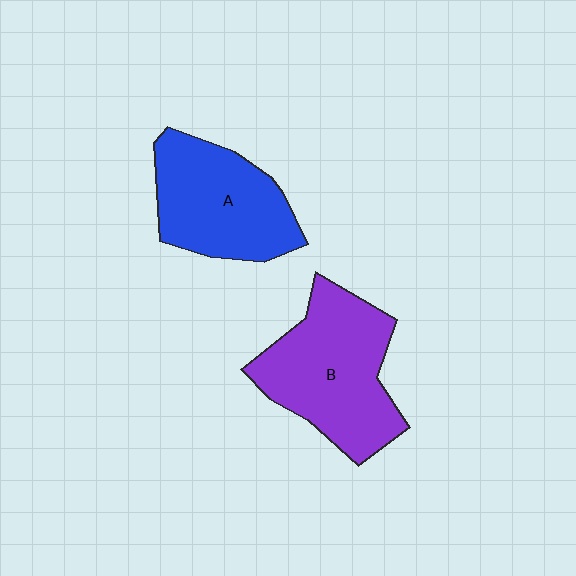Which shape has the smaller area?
Shape A (blue).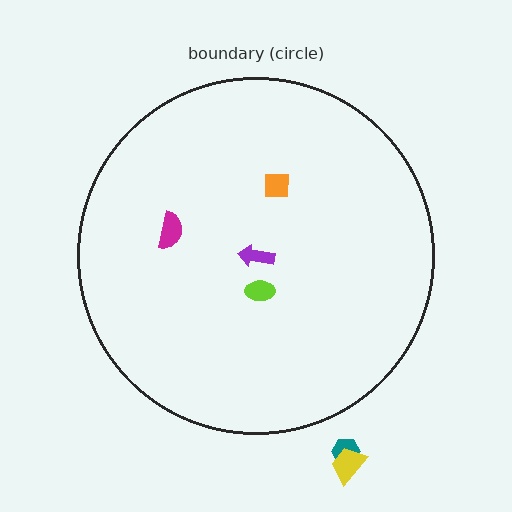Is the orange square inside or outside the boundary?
Inside.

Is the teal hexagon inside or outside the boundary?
Outside.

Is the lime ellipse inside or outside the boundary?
Inside.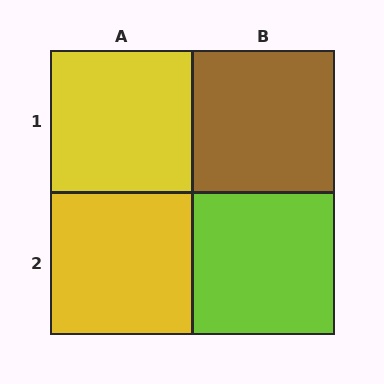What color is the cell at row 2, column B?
Lime.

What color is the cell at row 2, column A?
Yellow.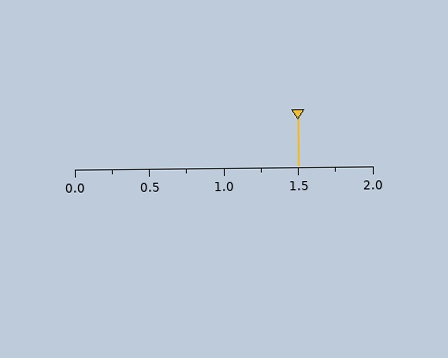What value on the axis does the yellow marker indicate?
The marker indicates approximately 1.5.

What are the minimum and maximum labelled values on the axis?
The axis runs from 0.0 to 2.0.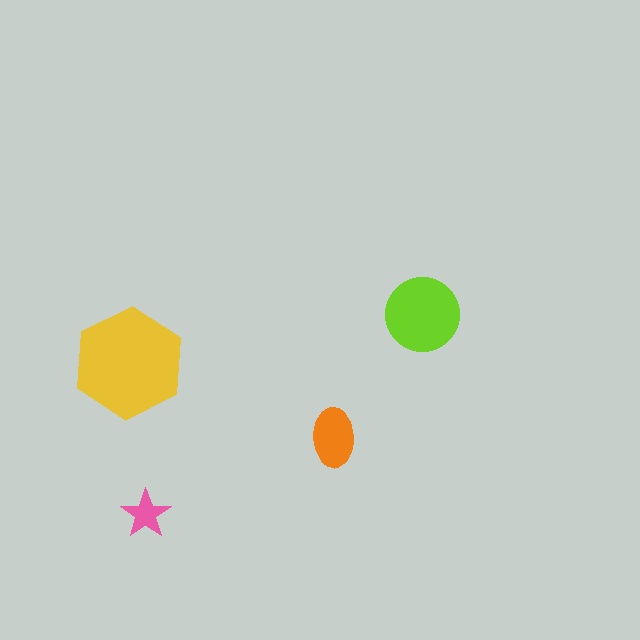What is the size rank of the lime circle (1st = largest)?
2nd.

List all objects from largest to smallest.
The yellow hexagon, the lime circle, the orange ellipse, the pink star.